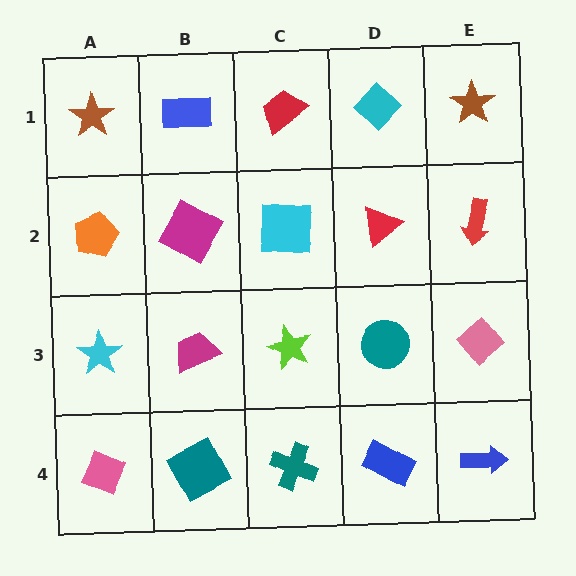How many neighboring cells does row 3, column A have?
3.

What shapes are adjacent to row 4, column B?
A magenta trapezoid (row 3, column B), a pink diamond (row 4, column A), a teal cross (row 4, column C).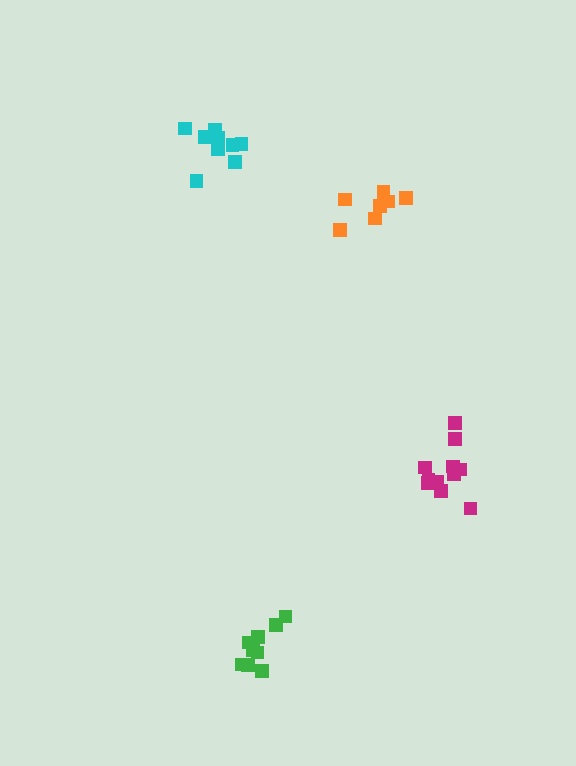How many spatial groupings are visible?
There are 4 spatial groupings.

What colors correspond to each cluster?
The clusters are colored: cyan, green, magenta, orange.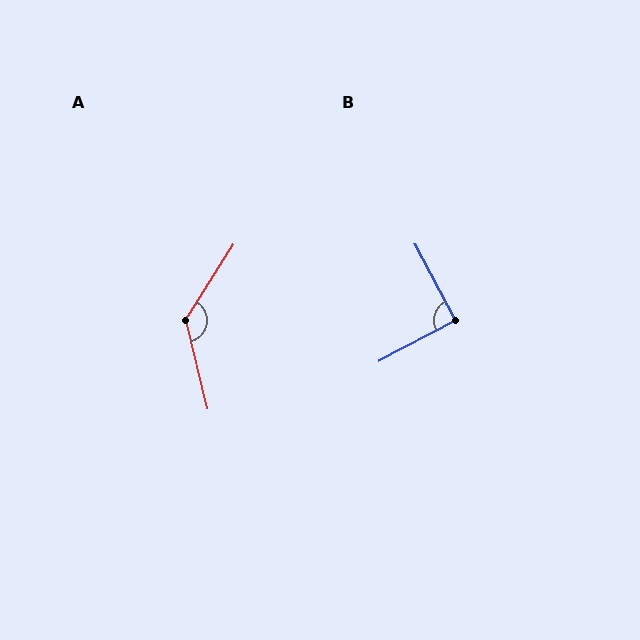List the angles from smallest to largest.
B (91°), A (134°).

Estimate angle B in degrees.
Approximately 91 degrees.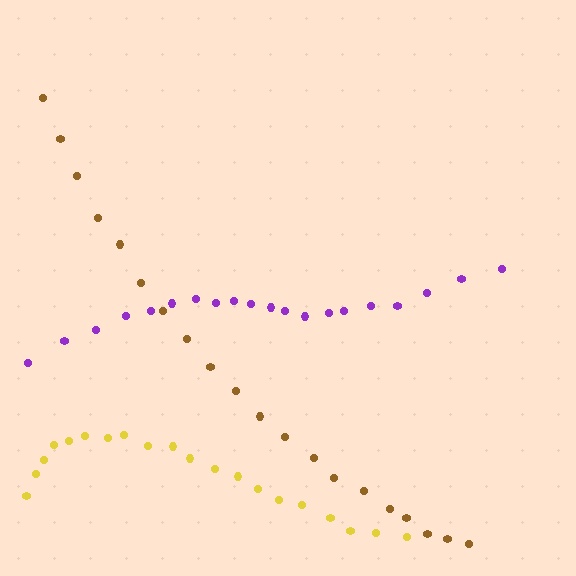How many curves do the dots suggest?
There are 3 distinct paths.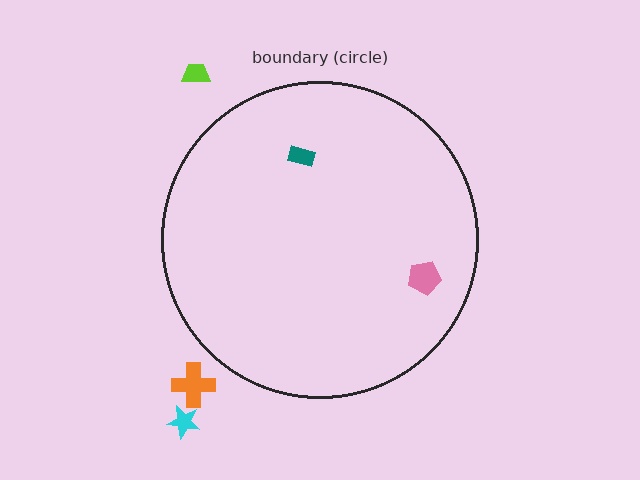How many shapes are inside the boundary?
2 inside, 3 outside.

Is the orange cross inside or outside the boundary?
Outside.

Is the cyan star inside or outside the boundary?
Outside.